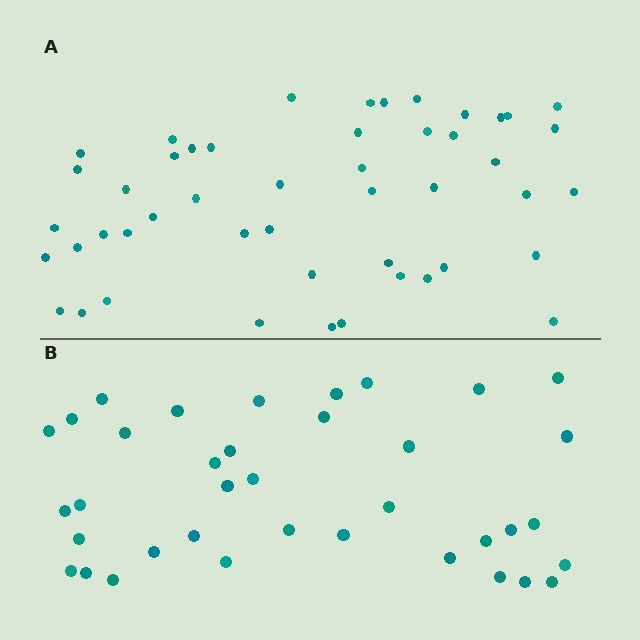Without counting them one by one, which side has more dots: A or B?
Region A (the top region) has more dots.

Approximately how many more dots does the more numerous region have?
Region A has roughly 12 or so more dots than region B.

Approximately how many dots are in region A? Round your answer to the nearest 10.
About 50 dots. (The exact count is 48, which rounds to 50.)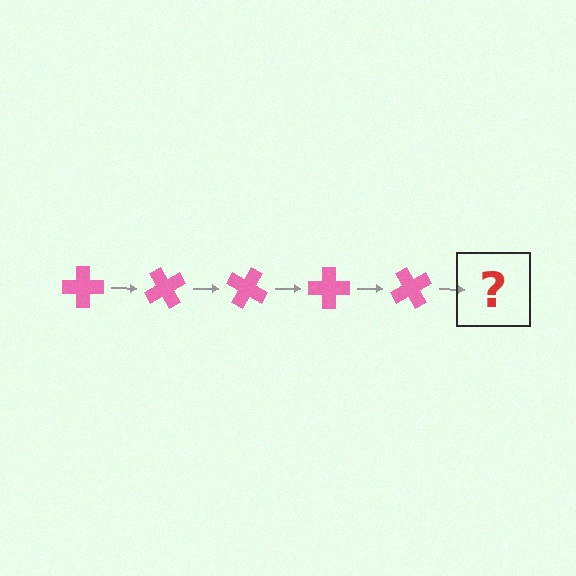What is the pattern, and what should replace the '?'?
The pattern is that the cross rotates 60 degrees each step. The '?' should be a pink cross rotated 300 degrees.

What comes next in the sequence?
The next element should be a pink cross rotated 300 degrees.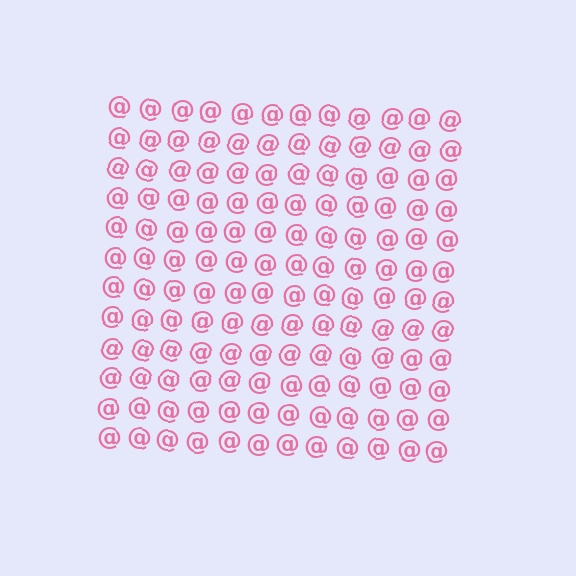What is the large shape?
The large shape is a square.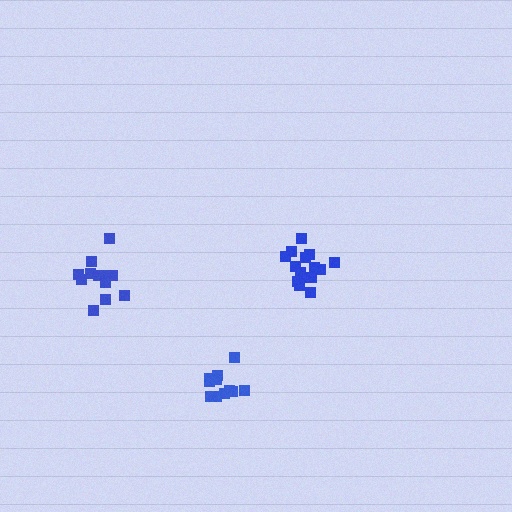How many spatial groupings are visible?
There are 3 spatial groupings.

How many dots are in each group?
Group 1: 11 dots, Group 2: 15 dots, Group 3: 13 dots (39 total).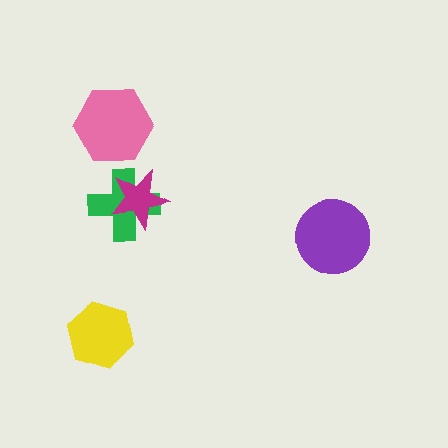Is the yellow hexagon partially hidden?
No, no other shape covers it.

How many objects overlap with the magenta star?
1 object overlaps with the magenta star.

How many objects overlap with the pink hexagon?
0 objects overlap with the pink hexagon.